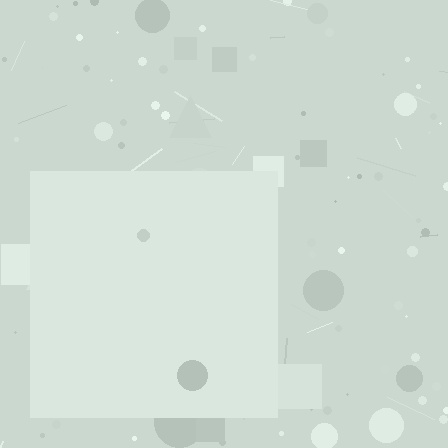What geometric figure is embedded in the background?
A square is embedded in the background.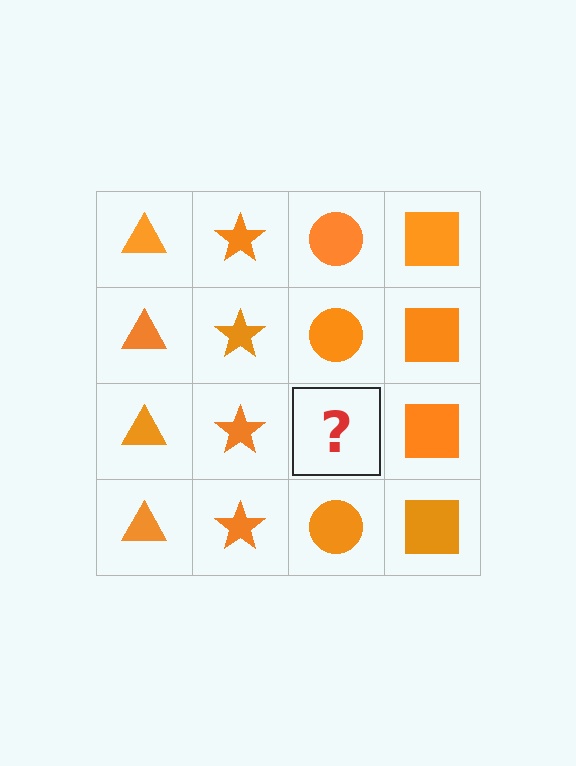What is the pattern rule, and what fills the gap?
The rule is that each column has a consistent shape. The gap should be filled with an orange circle.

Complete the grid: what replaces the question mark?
The question mark should be replaced with an orange circle.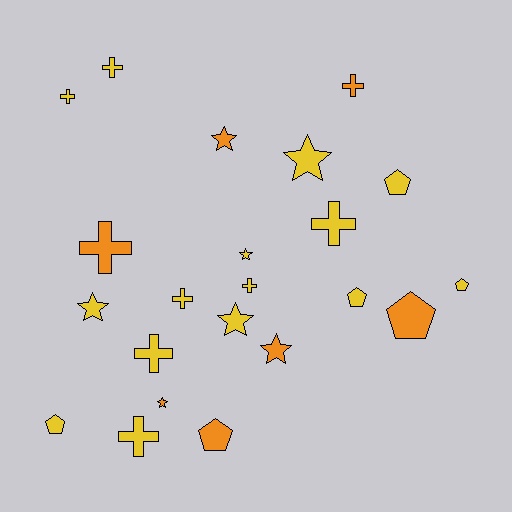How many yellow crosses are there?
There are 7 yellow crosses.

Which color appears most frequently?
Yellow, with 15 objects.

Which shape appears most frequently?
Cross, with 9 objects.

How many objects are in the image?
There are 22 objects.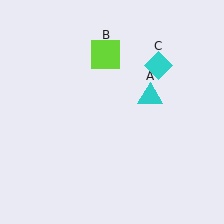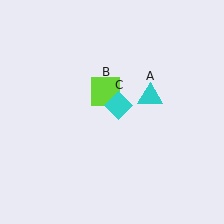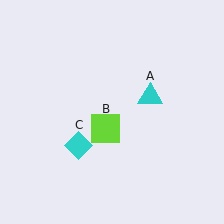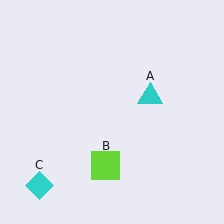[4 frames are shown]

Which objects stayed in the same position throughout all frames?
Cyan triangle (object A) remained stationary.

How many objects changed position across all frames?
2 objects changed position: lime square (object B), cyan diamond (object C).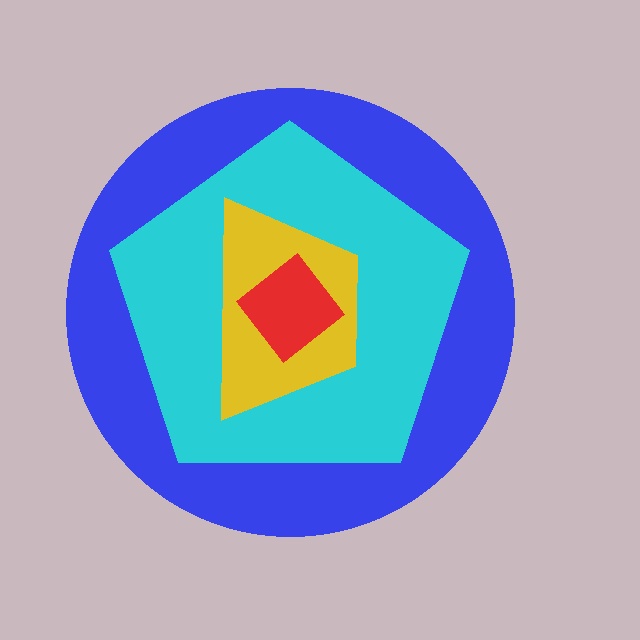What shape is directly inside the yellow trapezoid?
The red diamond.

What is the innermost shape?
The red diamond.